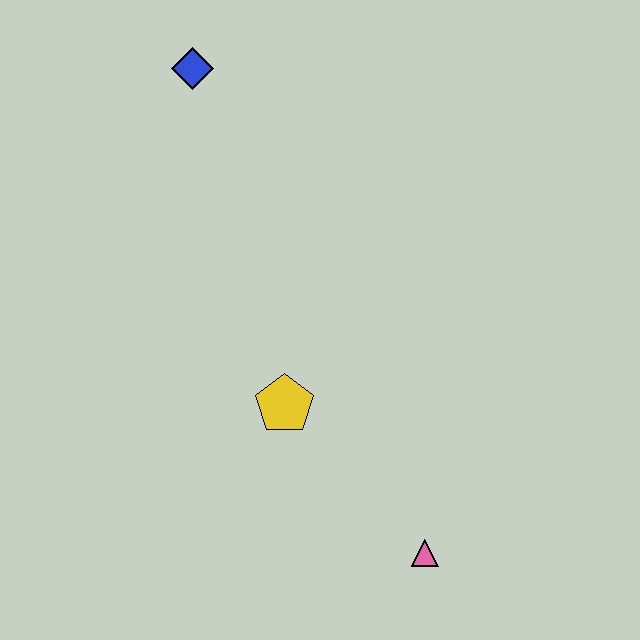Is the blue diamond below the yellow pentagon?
No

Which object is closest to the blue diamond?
The yellow pentagon is closest to the blue diamond.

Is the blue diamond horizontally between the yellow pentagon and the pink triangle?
No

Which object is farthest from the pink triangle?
The blue diamond is farthest from the pink triangle.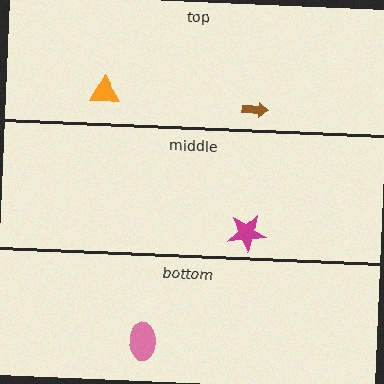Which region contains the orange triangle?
The top region.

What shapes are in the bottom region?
The pink ellipse.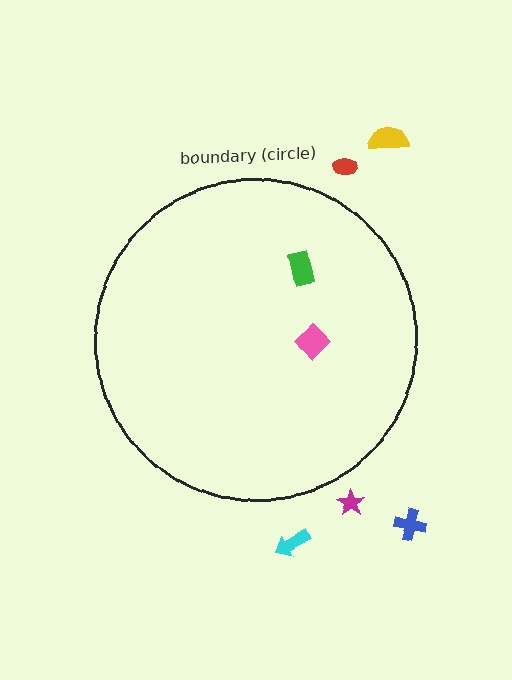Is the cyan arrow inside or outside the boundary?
Outside.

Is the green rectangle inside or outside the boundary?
Inside.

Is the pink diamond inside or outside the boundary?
Inside.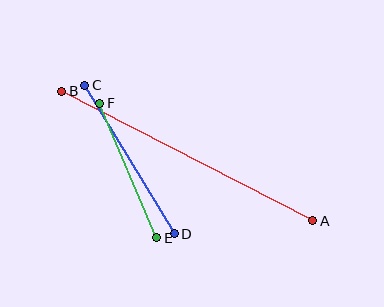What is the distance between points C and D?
The distance is approximately 173 pixels.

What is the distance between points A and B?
The distance is approximately 283 pixels.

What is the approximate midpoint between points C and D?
The midpoint is at approximately (130, 159) pixels.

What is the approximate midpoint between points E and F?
The midpoint is at approximately (128, 171) pixels.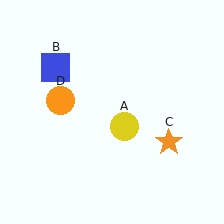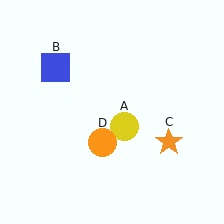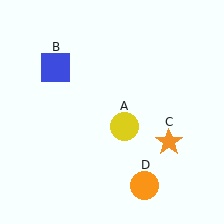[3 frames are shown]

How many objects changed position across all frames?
1 object changed position: orange circle (object D).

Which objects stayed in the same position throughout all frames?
Yellow circle (object A) and blue square (object B) and orange star (object C) remained stationary.